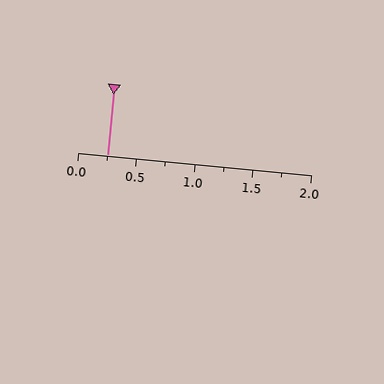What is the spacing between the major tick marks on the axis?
The major ticks are spaced 0.5 apart.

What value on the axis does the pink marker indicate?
The marker indicates approximately 0.25.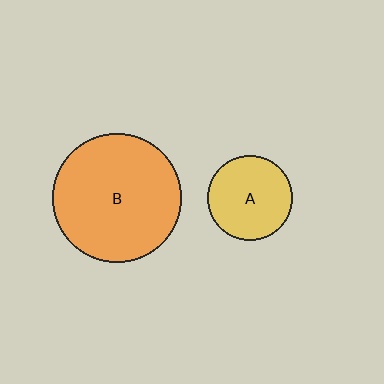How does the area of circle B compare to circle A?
Approximately 2.3 times.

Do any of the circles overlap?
No, none of the circles overlap.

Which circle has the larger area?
Circle B (orange).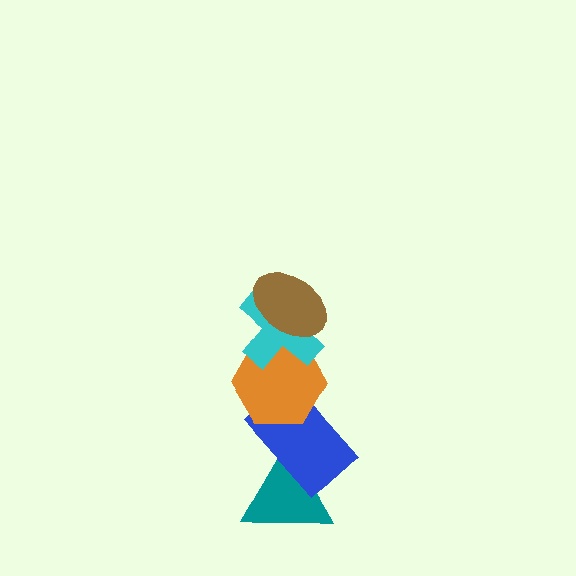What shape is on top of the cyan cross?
The brown ellipse is on top of the cyan cross.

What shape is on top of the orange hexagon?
The cyan cross is on top of the orange hexagon.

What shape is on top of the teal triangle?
The blue rectangle is on top of the teal triangle.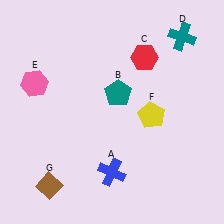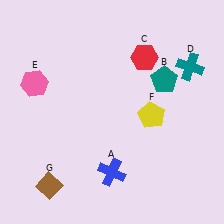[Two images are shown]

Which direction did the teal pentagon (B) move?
The teal pentagon (B) moved right.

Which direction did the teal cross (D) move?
The teal cross (D) moved down.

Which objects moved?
The objects that moved are: the teal pentagon (B), the teal cross (D).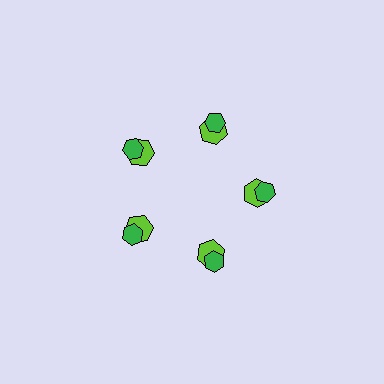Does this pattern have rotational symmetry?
Yes, this pattern has 5-fold rotational symmetry. It looks the same after rotating 72 degrees around the center.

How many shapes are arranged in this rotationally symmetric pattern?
There are 10 shapes, arranged in 5 groups of 2.